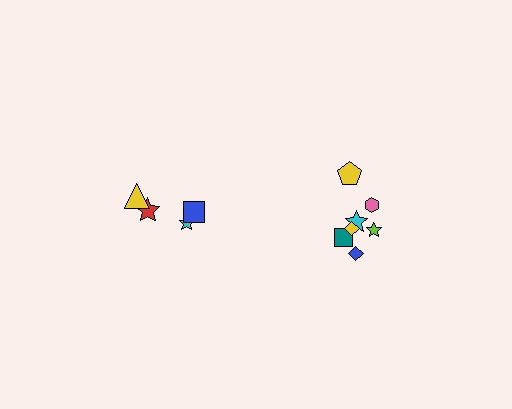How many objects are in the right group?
There are 7 objects.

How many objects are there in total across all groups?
There are 11 objects.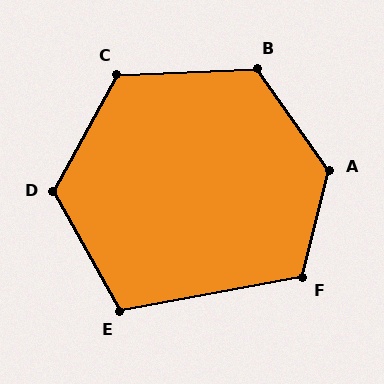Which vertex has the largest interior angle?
A, at approximately 130 degrees.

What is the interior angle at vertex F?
Approximately 115 degrees (obtuse).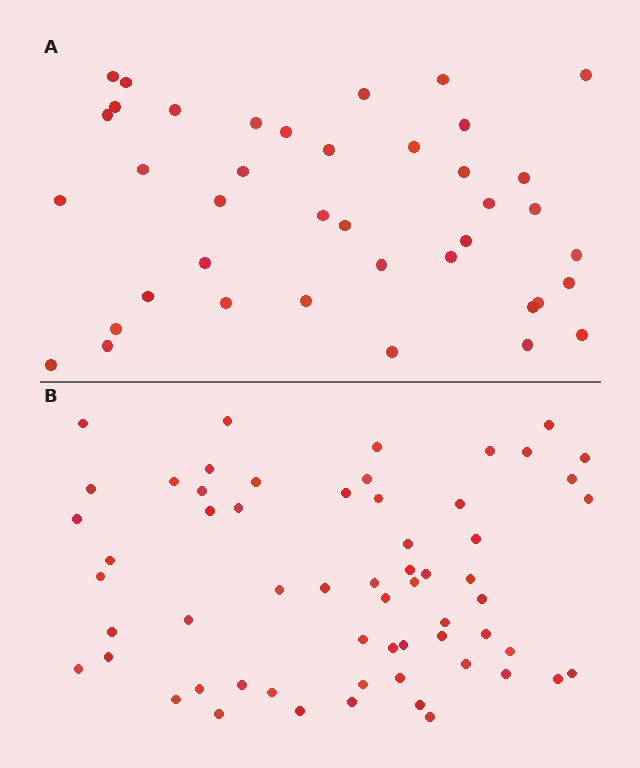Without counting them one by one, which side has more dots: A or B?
Region B (the bottom region) has more dots.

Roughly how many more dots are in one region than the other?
Region B has approximately 20 more dots than region A.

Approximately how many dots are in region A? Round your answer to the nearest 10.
About 40 dots.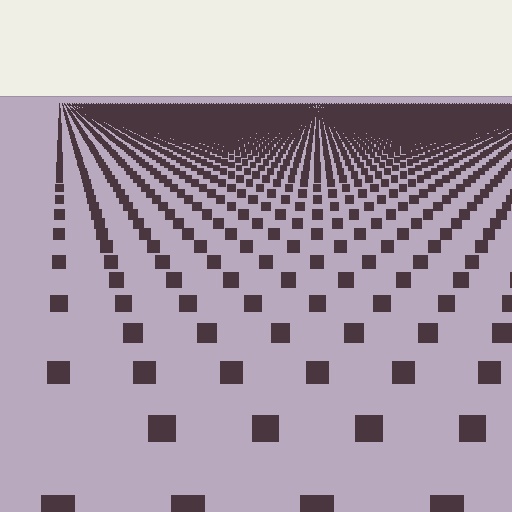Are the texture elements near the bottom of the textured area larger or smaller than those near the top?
Larger. Near the bottom, elements are closer to the viewer and appear at a bigger on-screen size.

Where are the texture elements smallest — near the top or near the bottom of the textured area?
Near the top.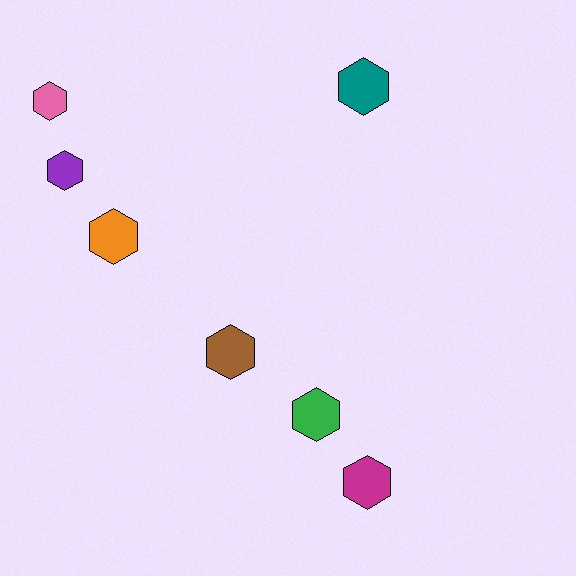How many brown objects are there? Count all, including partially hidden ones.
There is 1 brown object.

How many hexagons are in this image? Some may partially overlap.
There are 7 hexagons.